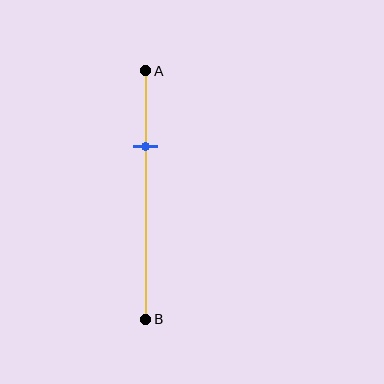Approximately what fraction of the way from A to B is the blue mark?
The blue mark is approximately 30% of the way from A to B.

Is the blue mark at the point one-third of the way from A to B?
Yes, the mark is approximately at the one-third point.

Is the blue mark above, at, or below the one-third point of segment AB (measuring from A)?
The blue mark is approximately at the one-third point of segment AB.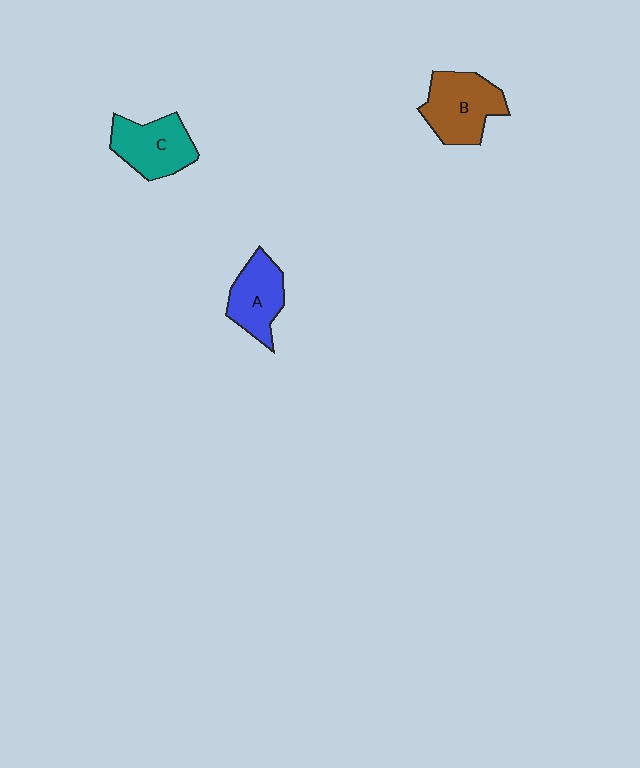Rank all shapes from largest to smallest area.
From largest to smallest: B (brown), C (teal), A (blue).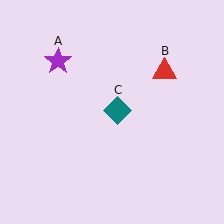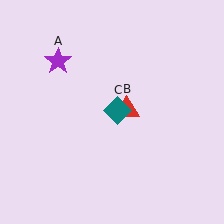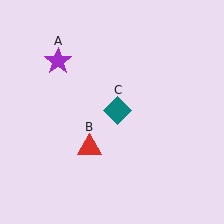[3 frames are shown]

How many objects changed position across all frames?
1 object changed position: red triangle (object B).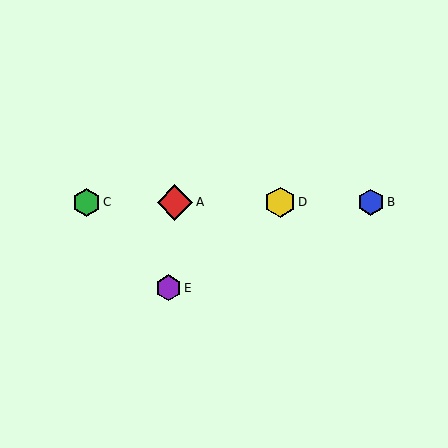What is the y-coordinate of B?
Object B is at y≈202.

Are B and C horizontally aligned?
Yes, both are at y≈202.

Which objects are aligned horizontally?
Objects A, B, C, D are aligned horizontally.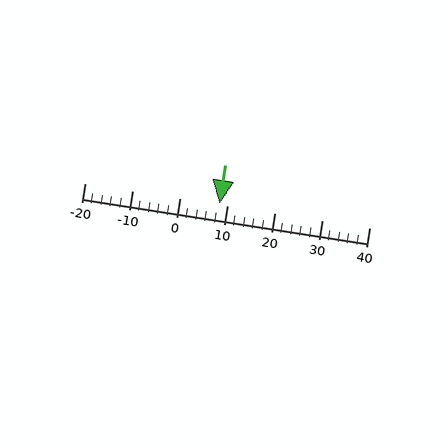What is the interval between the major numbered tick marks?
The major tick marks are spaced 10 units apart.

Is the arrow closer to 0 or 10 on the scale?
The arrow is closer to 10.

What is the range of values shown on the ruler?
The ruler shows values from -20 to 40.